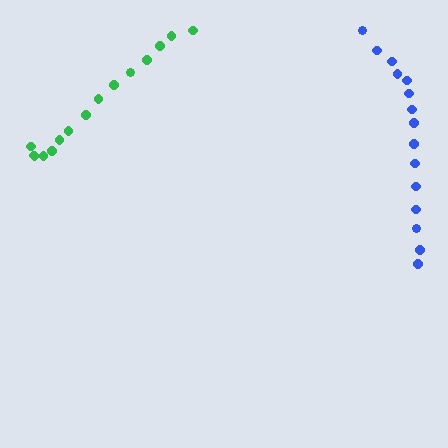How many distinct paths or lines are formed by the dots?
There are 2 distinct paths.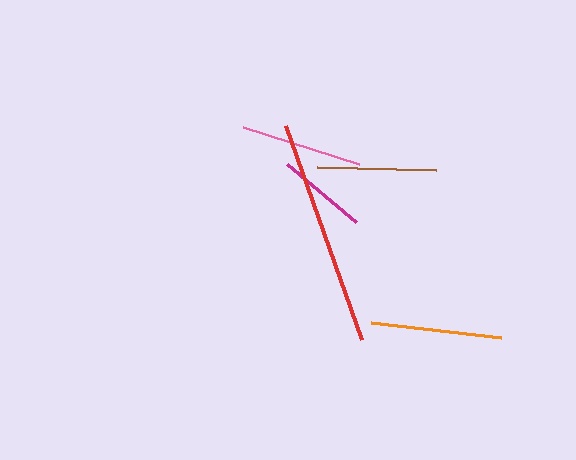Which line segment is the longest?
The red line is the longest at approximately 227 pixels.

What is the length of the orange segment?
The orange segment is approximately 131 pixels long.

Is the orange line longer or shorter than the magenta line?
The orange line is longer than the magenta line.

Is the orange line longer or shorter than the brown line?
The orange line is longer than the brown line.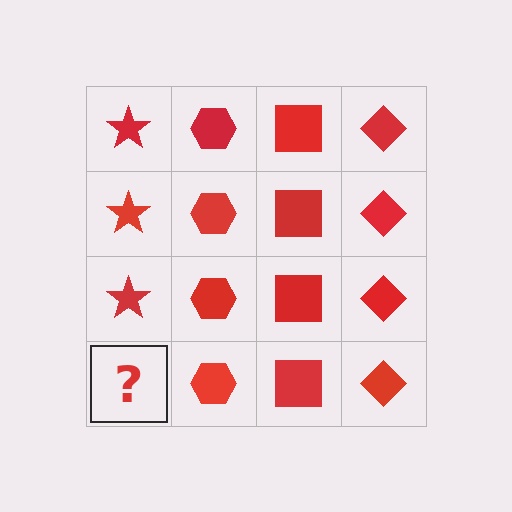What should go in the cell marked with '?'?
The missing cell should contain a red star.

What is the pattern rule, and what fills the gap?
The rule is that each column has a consistent shape. The gap should be filled with a red star.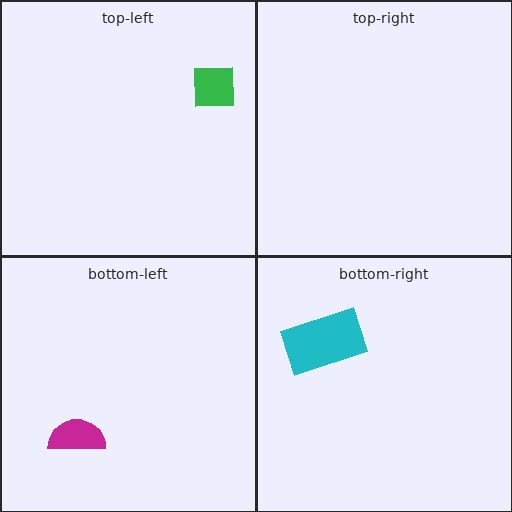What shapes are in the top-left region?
The green square.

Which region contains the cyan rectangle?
The bottom-right region.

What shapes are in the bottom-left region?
The magenta semicircle.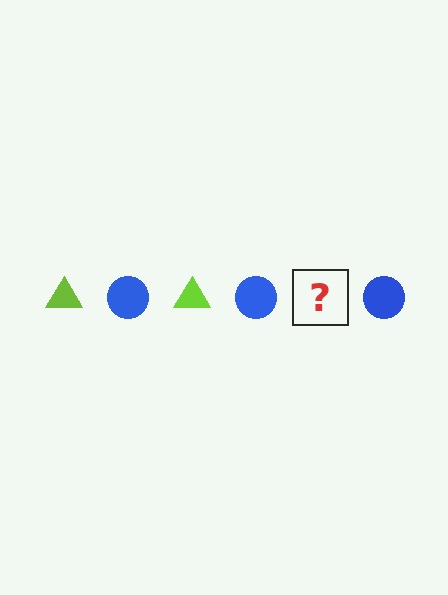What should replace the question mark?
The question mark should be replaced with a lime triangle.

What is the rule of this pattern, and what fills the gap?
The rule is that the pattern alternates between lime triangle and blue circle. The gap should be filled with a lime triangle.